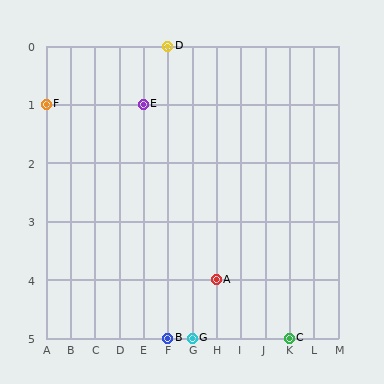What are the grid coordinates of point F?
Point F is at grid coordinates (A, 1).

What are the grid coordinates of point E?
Point E is at grid coordinates (E, 1).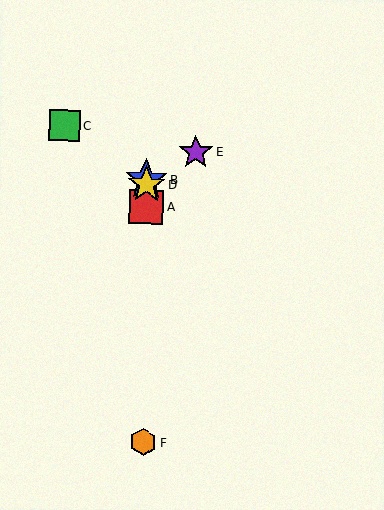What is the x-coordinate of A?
Object A is at x≈146.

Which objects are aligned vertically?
Objects A, B, D, F are aligned vertically.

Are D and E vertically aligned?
No, D is at x≈146 and E is at x≈196.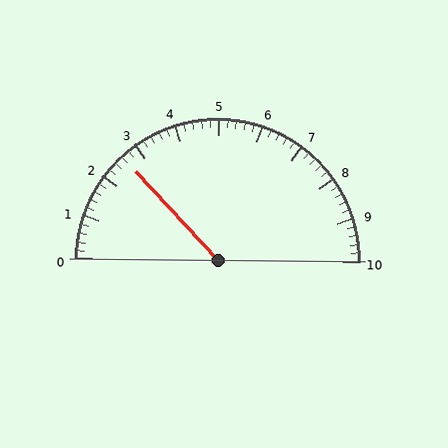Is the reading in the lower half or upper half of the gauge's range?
The reading is in the lower half of the range (0 to 10).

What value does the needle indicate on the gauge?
The needle indicates approximately 2.6.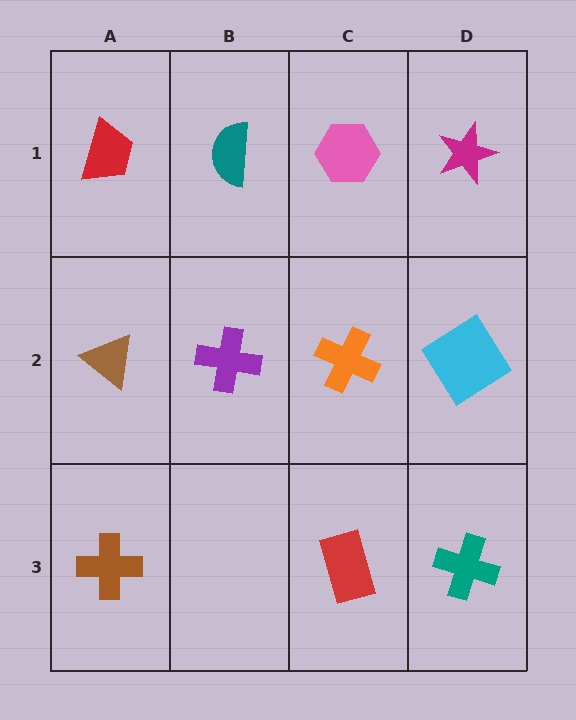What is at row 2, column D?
A cyan diamond.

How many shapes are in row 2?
4 shapes.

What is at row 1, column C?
A pink hexagon.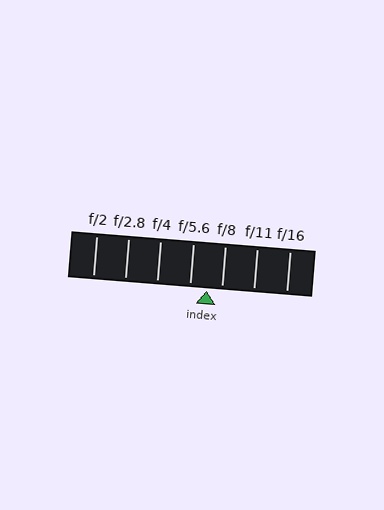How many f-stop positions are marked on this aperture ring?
There are 7 f-stop positions marked.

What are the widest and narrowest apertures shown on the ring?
The widest aperture shown is f/2 and the narrowest is f/16.